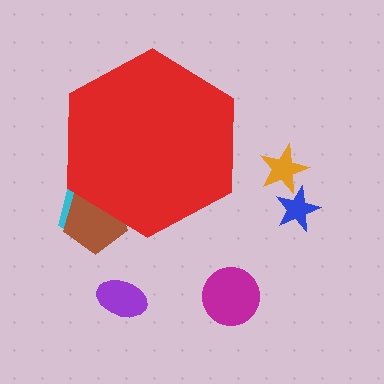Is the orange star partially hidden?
No, the orange star is fully visible.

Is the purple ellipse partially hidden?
No, the purple ellipse is fully visible.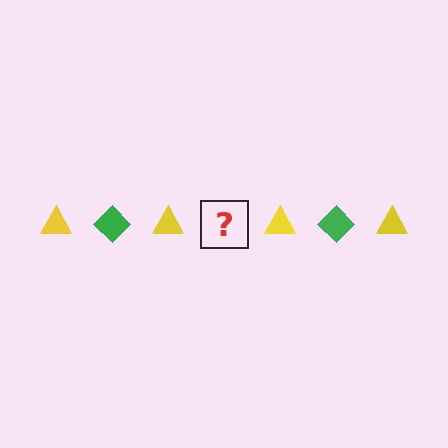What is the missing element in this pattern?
The missing element is a green diamond.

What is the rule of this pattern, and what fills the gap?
The rule is that the pattern alternates between yellow triangle and green diamond. The gap should be filled with a green diamond.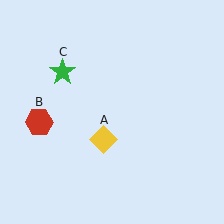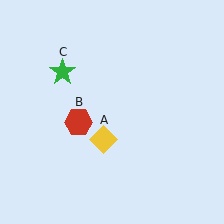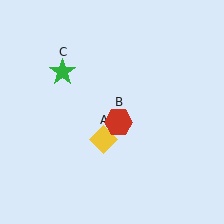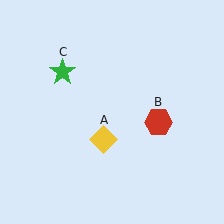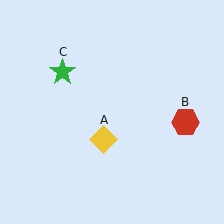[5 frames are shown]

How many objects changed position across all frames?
1 object changed position: red hexagon (object B).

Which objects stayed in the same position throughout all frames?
Yellow diamond (object A) and green star (object C) remained stationary.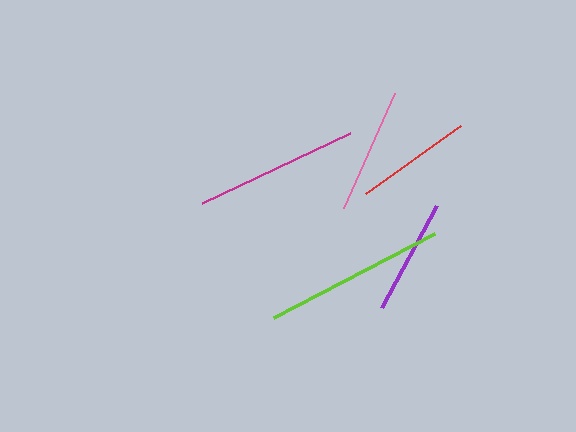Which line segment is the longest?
The lime line is the longest at approximately 182 pixels.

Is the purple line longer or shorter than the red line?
The red line is longer than the purple line.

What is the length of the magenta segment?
The magenta segment is approximately 164 pixels long.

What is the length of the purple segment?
The purple segment is approximately 115 pixels long.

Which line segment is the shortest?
The purple line is the shortest at approximately 115 pixels.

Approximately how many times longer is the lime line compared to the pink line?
The lime line is approximately 1.4 times the length of the pink line.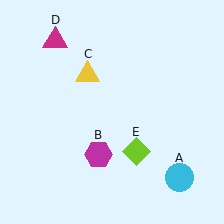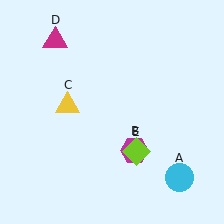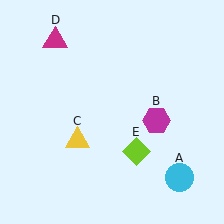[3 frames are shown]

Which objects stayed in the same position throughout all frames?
Cyan circle (object A) and magenta triangle (object D) and lime diamond (object E) remained stationary.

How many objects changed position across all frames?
2 objects changed position: magenta hexagon (object B), yellow triangle (object C).